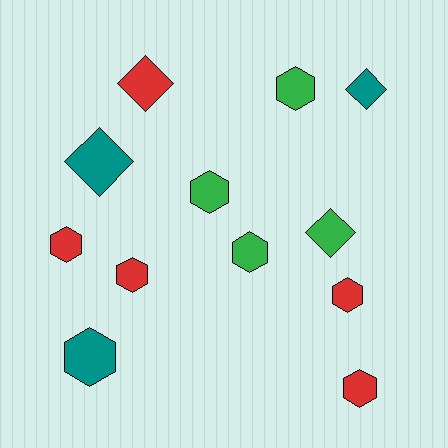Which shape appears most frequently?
Hexagon, with 8 objects.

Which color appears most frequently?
Red, with 5 objects.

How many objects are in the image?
There are 12 objects.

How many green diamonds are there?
There is 1 green diamond.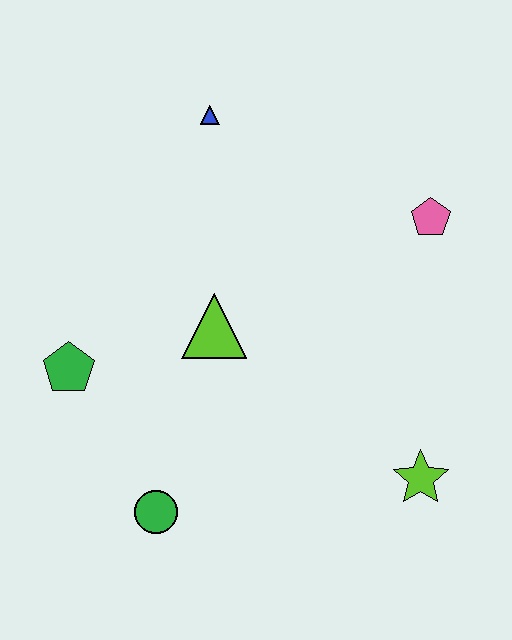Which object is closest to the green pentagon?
The lime triangle is closest to the green pentagon.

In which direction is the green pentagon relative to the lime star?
The green pentagon is to the left of the lime star.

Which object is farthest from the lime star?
The blue triangle is farthest from the lime star.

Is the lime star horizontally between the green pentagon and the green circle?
No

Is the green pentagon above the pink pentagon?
No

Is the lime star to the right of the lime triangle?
Yes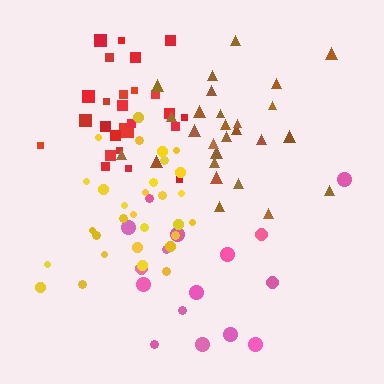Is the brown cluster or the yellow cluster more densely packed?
Yellow.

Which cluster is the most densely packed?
Yellow.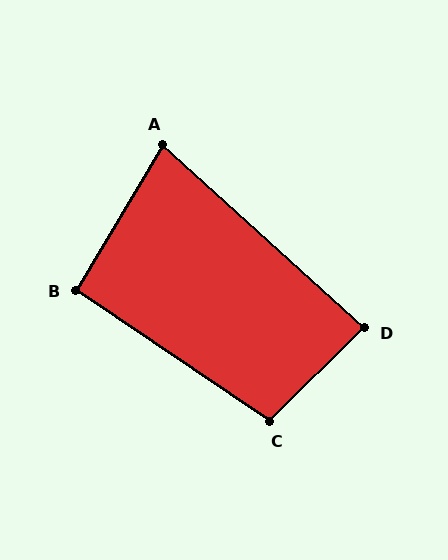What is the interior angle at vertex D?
Approximately 87 degrees (approximately right).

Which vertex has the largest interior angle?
C, at approximately 101 degrees.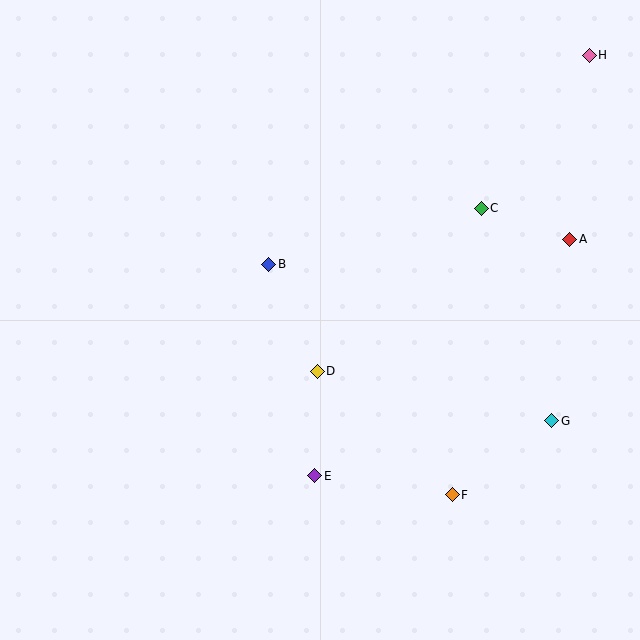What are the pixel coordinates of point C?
Point C is at (481, 208).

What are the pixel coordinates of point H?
Point H is at (589, 55).